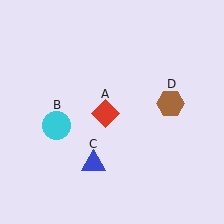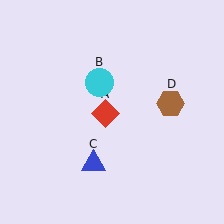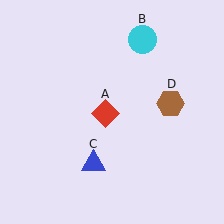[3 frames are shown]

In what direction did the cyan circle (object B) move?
The cyan circle (object B) moved up and to the right.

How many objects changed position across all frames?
1 object changed position: cyan circle (object B).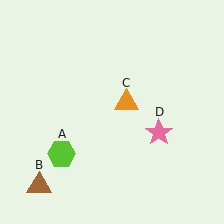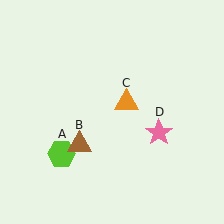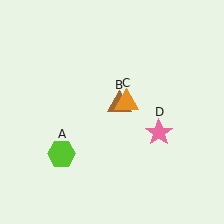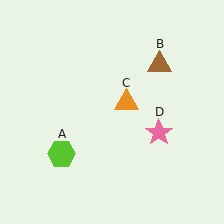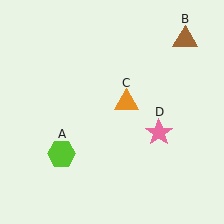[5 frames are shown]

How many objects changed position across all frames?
1 object changed position: brown triangle (object B).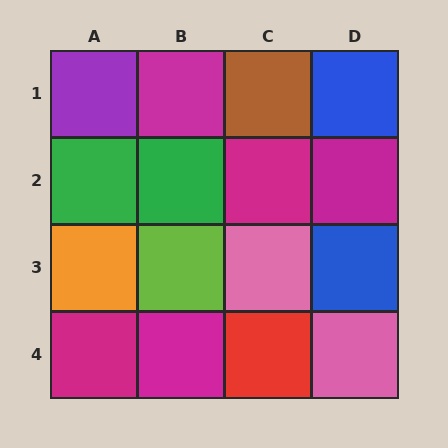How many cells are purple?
1 cell is purple.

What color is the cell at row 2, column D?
Magenta.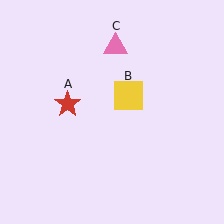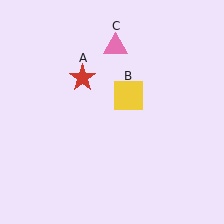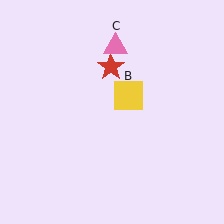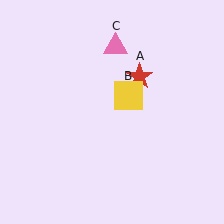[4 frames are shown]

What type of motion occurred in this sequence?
The red star (object A) rotated clockwise around the center of the scene.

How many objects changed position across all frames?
1 object changed position: red star (object A).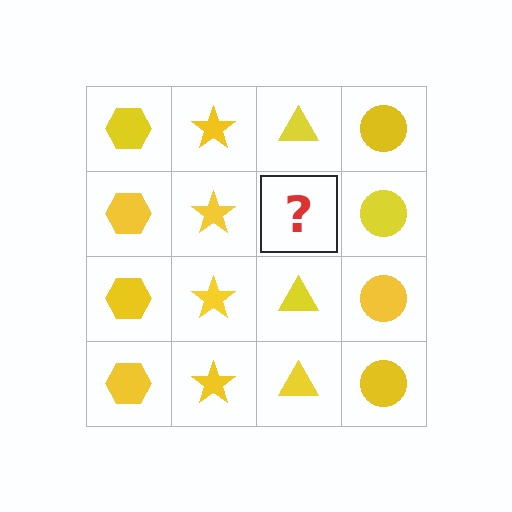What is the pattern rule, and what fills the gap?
The rule is that each column has a consistent shape. The gap should be filled with a yellow triangle.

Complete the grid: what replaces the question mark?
The question mark should be replaced with a yellow triangle.